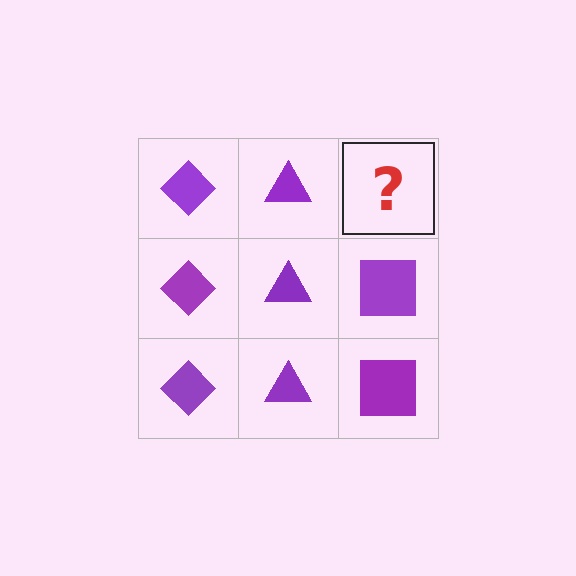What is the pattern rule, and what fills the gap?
The rule is that each column has a consistent shape. The gap should be filled with a purple square.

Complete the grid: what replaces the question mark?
The question mark should be replaced with a purple square.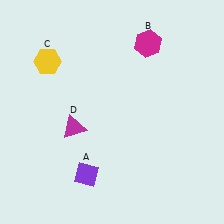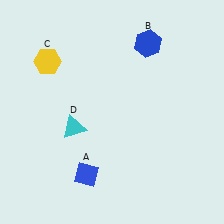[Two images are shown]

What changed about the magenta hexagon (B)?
In Image 1, B is magenta. In Image 2, it changed to blue.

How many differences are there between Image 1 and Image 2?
There are 3 differences between the two images.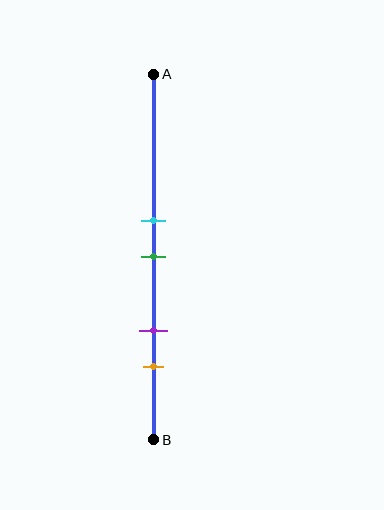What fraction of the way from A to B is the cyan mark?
The cyan mark is approximately 40% (0.4) of the way from A to B.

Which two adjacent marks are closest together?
The cyan and green marks are the closest adjacent pair.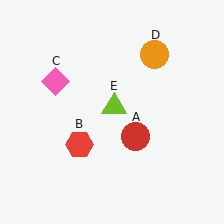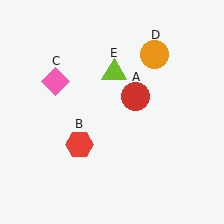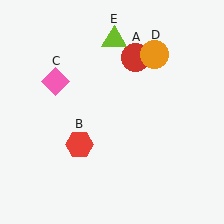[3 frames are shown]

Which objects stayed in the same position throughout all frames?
Red hexagon (object B) and pink diamond (object C) and orange circle (object D) remained stationary.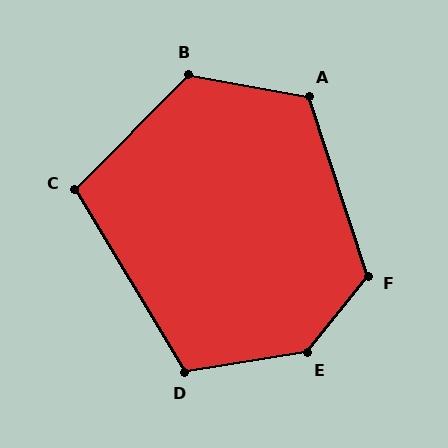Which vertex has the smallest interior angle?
C, at approximately 104 degrees.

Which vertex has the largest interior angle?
E, at approximately 138 degrees.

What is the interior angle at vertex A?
Approximately 118 degrees (obtuse).